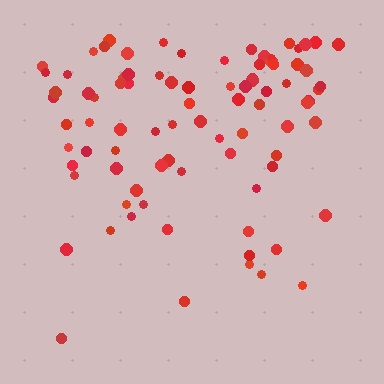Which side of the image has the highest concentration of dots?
The top.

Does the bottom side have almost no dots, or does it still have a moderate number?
Still a moderate number, just noticeably fewer than the top.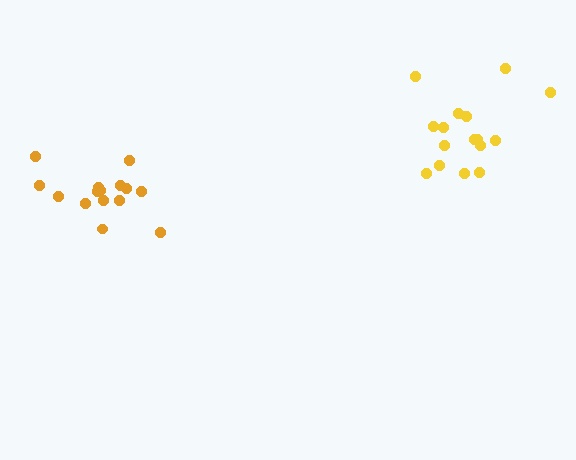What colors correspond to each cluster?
The clusters are colored: yellow, orange.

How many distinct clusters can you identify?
There are 2 distinct clusters.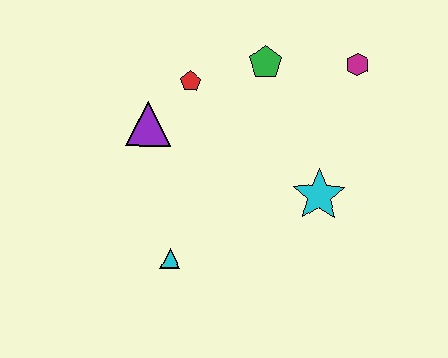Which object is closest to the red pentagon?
The purple triangle is closest to the red pentagon.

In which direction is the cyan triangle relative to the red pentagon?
The cyan triangle is below the red pentagon.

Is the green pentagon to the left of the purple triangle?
No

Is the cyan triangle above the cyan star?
No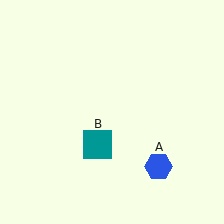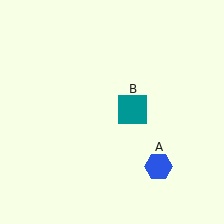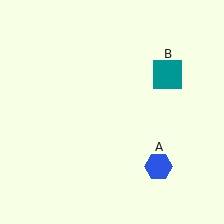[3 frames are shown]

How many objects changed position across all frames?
1 object changed position: teal square (object B).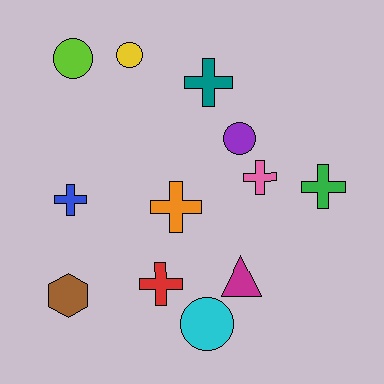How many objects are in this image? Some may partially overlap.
There are 12 objects.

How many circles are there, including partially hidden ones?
There are 4 circles.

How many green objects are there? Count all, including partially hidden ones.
There is 1 green object.